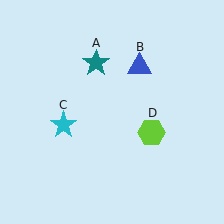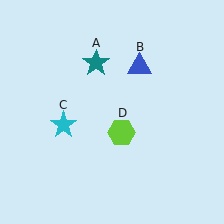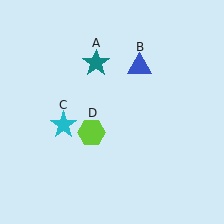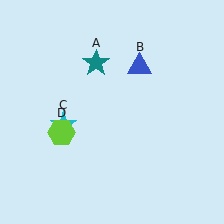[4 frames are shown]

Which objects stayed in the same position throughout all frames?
Teal star (object A) and blue triangle (object B) and cyan star (object C) remained stationary.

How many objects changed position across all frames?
1 object changed position: lime hexagon (object D).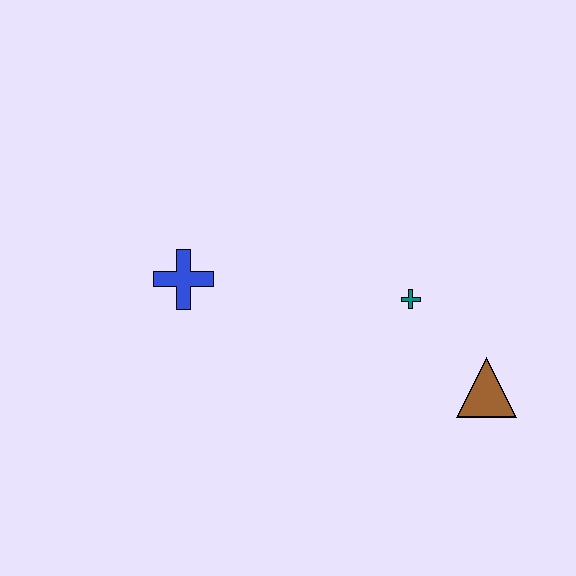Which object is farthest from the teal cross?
The blue cross is farthest from the teal cross.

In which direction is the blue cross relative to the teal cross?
The blue cross is to the left of the teal cross.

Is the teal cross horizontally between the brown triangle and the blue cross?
Yes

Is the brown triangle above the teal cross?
No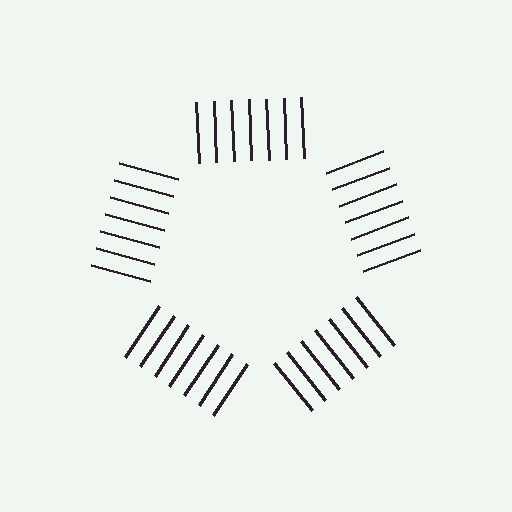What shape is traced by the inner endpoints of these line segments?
An illusory pentagon — the line segments terminate on its edges but no continuous stroke is drawn.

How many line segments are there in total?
35 — 7 along each of the 5 edges.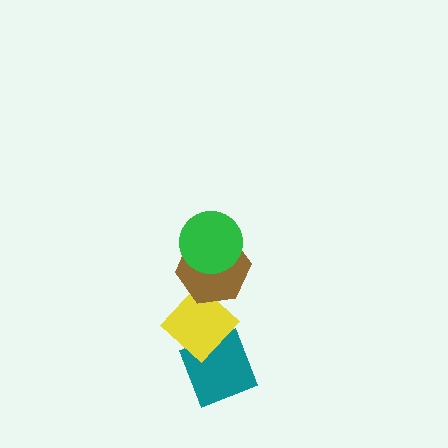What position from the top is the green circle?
The green circle is 1st from the top.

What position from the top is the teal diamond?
The teal diamond is 4th from the top.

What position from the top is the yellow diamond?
The yellow diamond is 3rd from the top.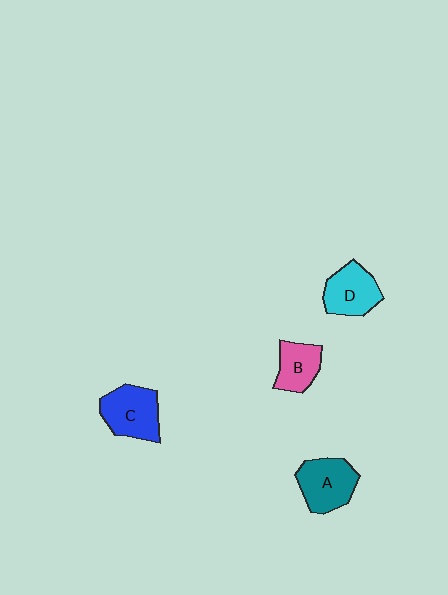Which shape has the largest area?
Shape C (blue).